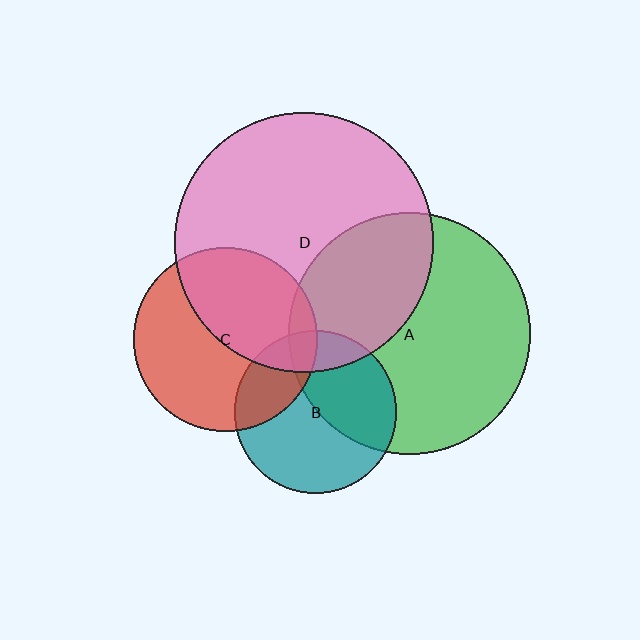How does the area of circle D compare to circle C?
Approximately 2.0 times.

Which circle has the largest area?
Circle D (pink).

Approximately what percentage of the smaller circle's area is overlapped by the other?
Approximately 25%.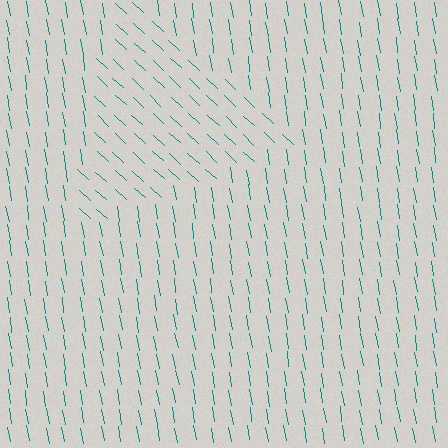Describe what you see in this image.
The image is filled with small teal line segments. A triangle region in the image has lines oriented differently from the surrounding lines, creating a visible texture boundary.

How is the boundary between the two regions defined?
The boundary is defined purely by a change in line orientation (approximately 38 degrees difference). All lines are the same color and thickness.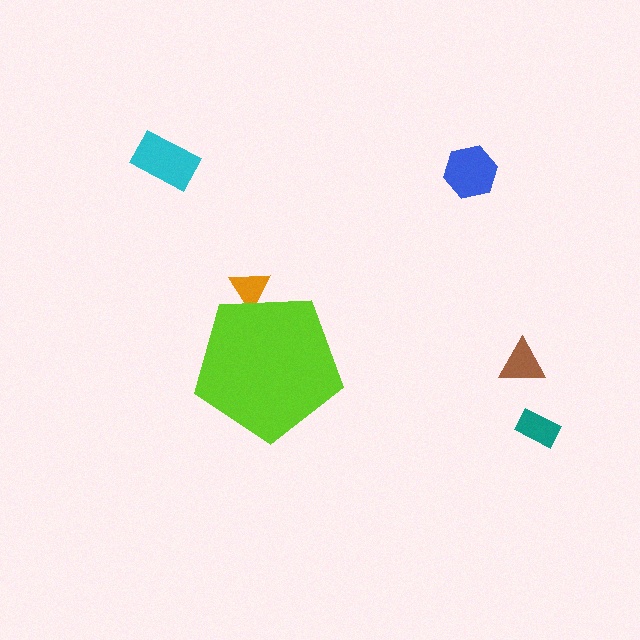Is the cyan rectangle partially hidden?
No, the cyan rectangle is fully visible.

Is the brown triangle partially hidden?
No, the brown triangle is fully visible.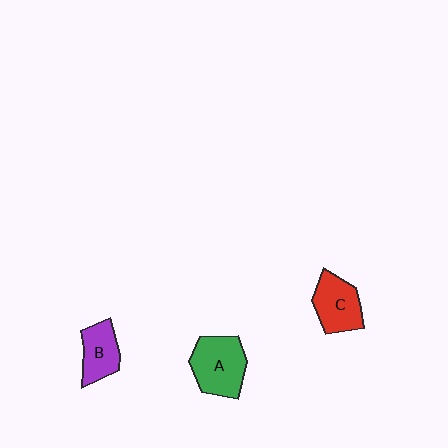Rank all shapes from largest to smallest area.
From largest to smallest: A (green), C (red), B (purple).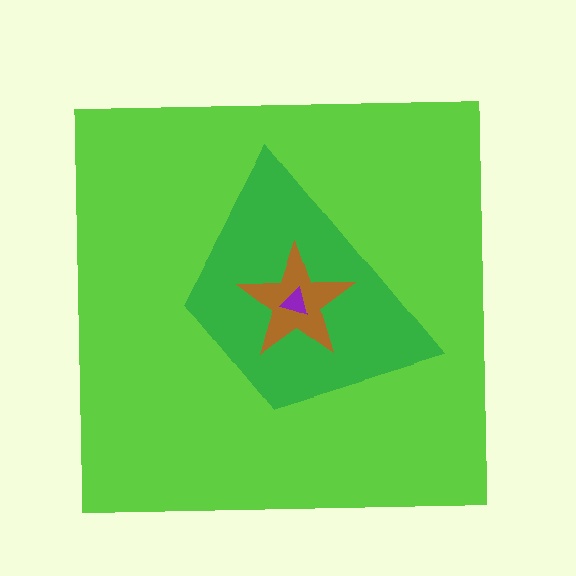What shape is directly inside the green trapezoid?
The brown star.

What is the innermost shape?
The purple triangle.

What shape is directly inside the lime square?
The green trapezoid.